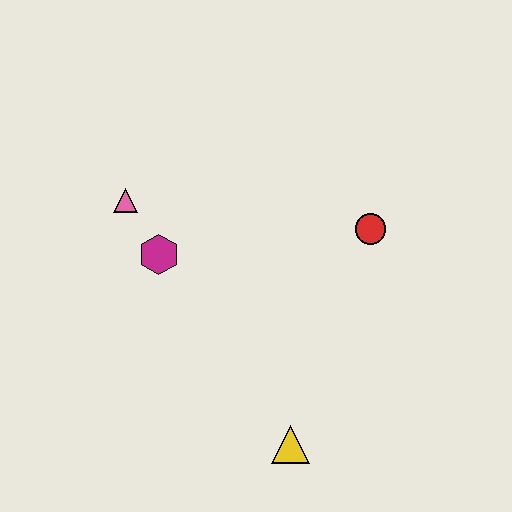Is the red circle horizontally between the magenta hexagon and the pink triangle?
No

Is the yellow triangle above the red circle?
No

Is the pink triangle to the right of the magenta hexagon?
No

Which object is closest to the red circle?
The magenta hexagon is closest to the red circle.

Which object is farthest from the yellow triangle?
The pink triangle is farthest from the yellow triangle.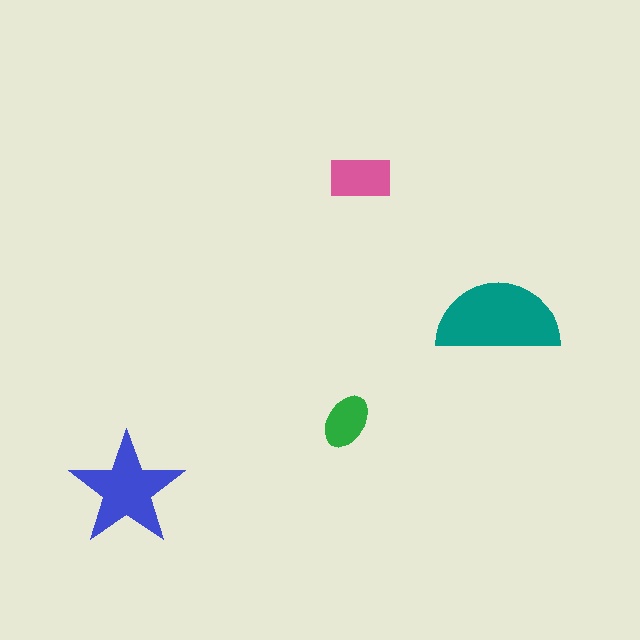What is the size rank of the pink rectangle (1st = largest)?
3rd.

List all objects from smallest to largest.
The green ellipse, the pink rectangle, the blue star, the teal semicircle.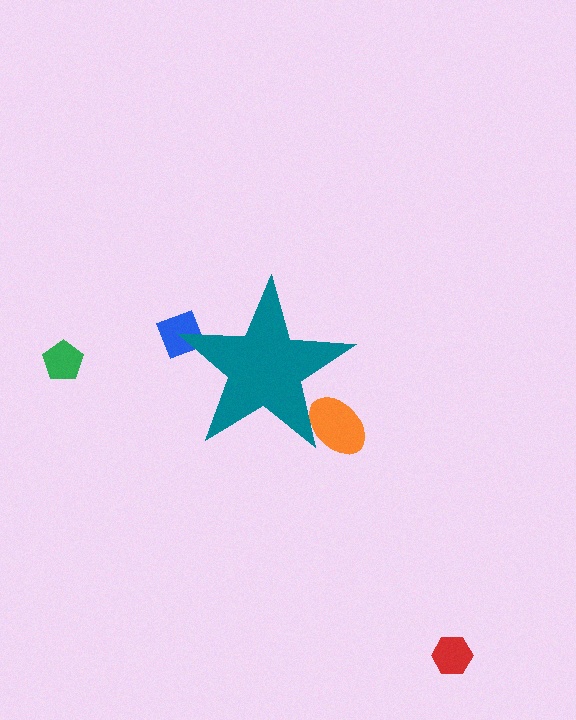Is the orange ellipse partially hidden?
Yes, the orange ellipse is partially hidden behind the teal star.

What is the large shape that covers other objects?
A teal star.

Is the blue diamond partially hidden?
Yes, the blue diamond is partially hidden behind the teal star.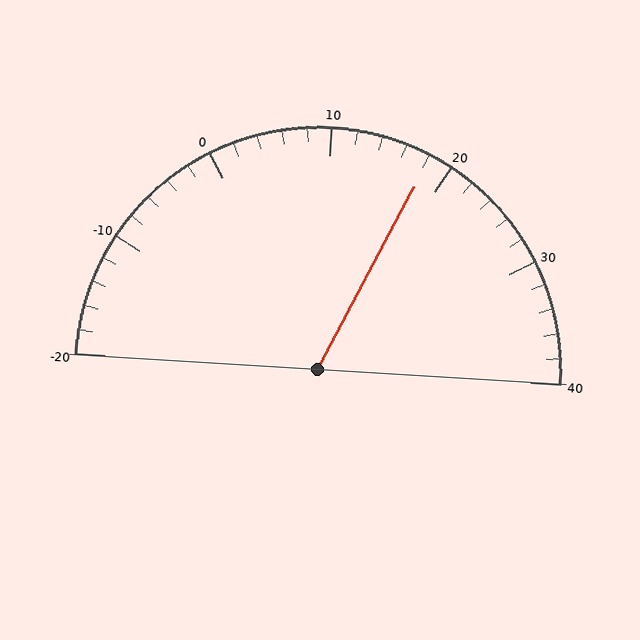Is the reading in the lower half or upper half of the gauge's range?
The reading is in the upper half of the range (-20 to 40).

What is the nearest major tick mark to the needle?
The nearest major tick mark is 20.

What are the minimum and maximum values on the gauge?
The gauge ranges from -20 to 40.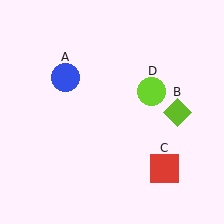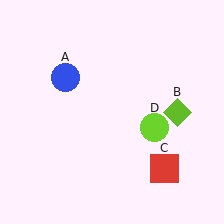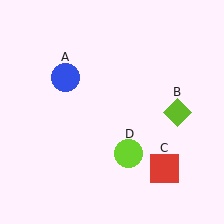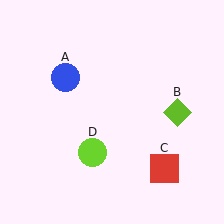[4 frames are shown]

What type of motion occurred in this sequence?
The lime circle (object D) rotated clockwise around the center of the scene.